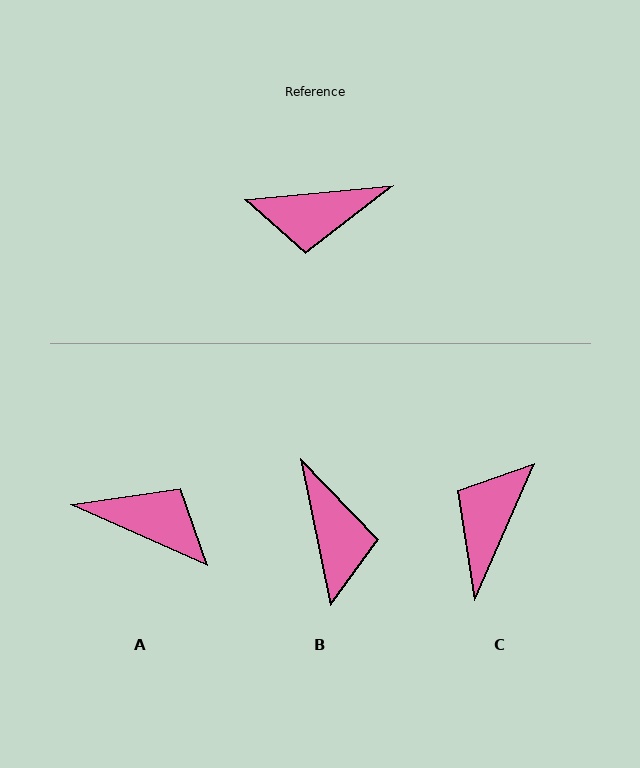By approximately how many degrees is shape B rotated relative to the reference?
Approximately 96 degrees counter-clockwise.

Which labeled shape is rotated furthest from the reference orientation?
A, about 151 degrees away.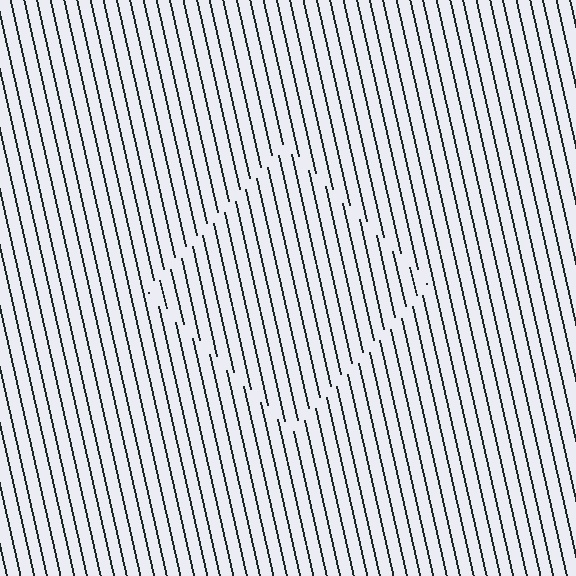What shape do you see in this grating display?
An illusory square. The interior of the shape contains the same grating, shifted by half a period — the contour is defined by the phase discontinuity where line-ends from the inner and outer gratings abut.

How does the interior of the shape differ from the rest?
The interior of the shape contains the same grating, shifted by half a period — the contour is defined by the phase discontinuity where line-ends from the inner and outer gratings abut.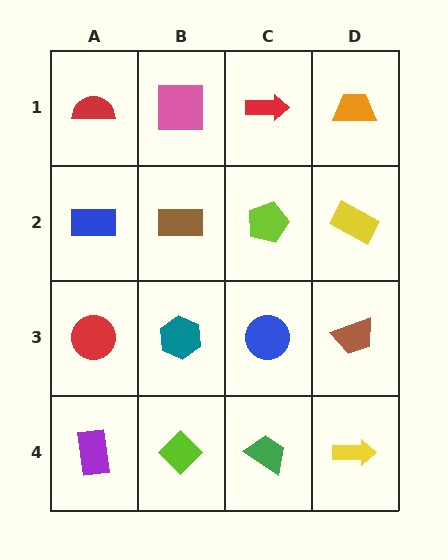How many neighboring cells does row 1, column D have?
2.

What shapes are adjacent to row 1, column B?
A brown rectangle (row 2, column B), a red semicircle (row 1, column A), a red arrow (row 1, column C).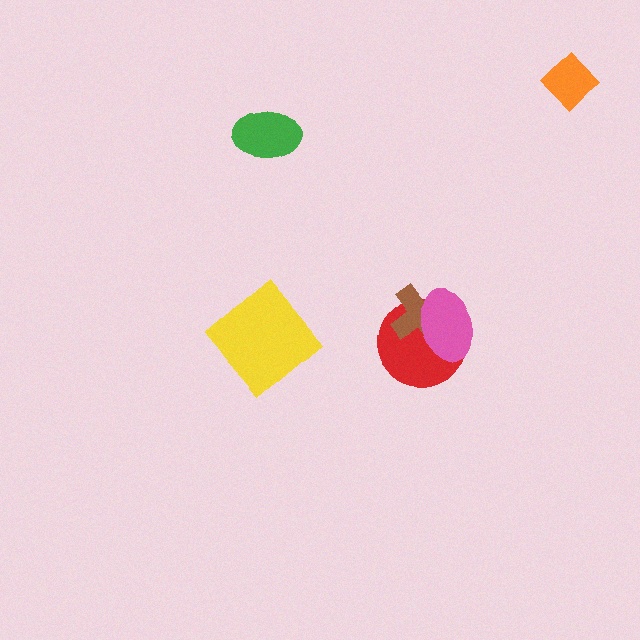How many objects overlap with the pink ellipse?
2 objects overlap with the pink ellipse.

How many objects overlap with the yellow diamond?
0 objects overlap with the yellow diamond.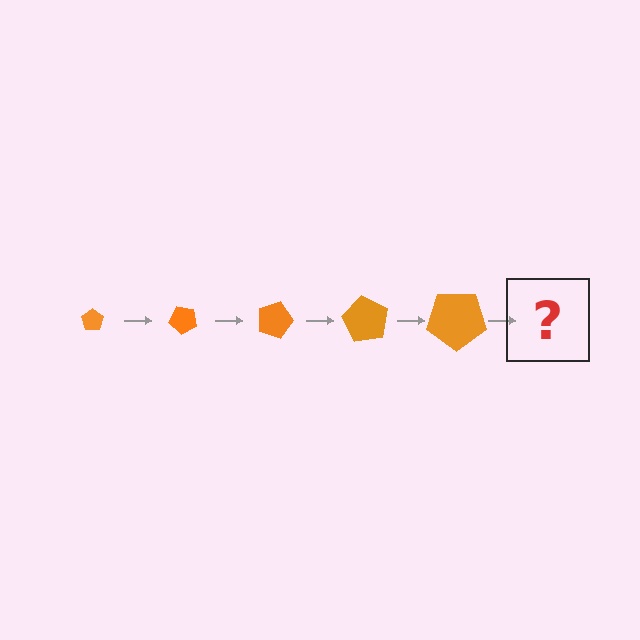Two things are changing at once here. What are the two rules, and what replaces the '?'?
The two rules are that the pentagon grows larger each step and it rotates 45 degrees each step. The '?' should be a pentagon, larger than the previous one and rotated 225 degrees from the start.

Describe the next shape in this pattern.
It should be a pentagon, larger than the previous one and rotated 225 degrees from the start.